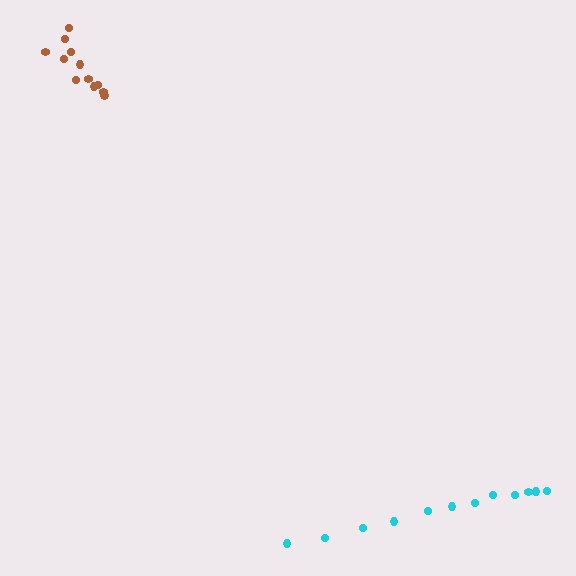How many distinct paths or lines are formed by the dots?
There are 2 distinct paths.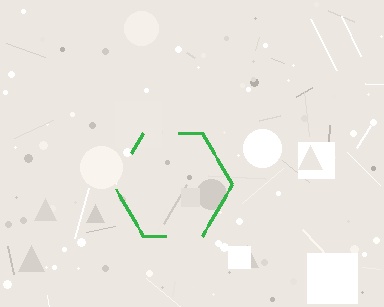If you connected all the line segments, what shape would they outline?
They would outline a hexagon.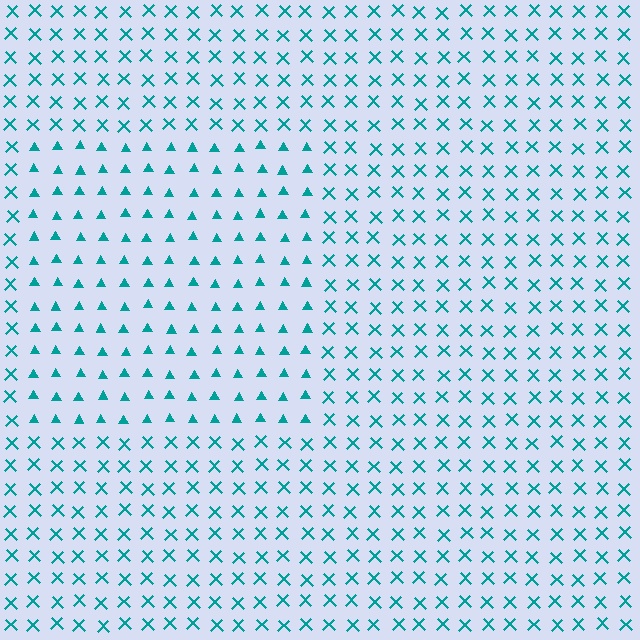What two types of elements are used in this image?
The image uses triangles inside the rectangle region and X marks outside it.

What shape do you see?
I see a rectangle.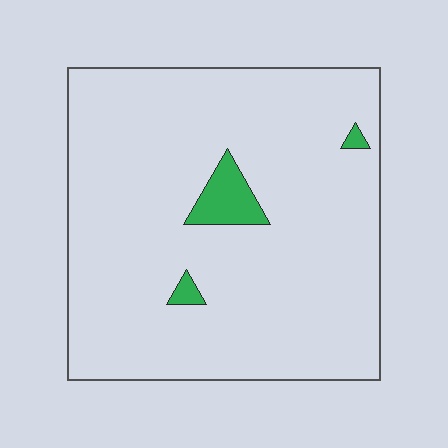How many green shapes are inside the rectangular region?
3.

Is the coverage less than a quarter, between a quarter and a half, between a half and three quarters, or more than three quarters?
Less than a quarter.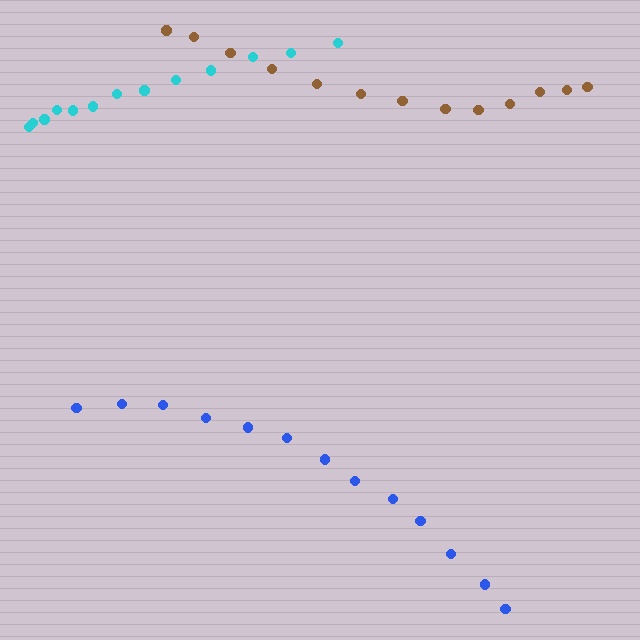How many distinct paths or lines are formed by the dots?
There are 3 distinct paths.